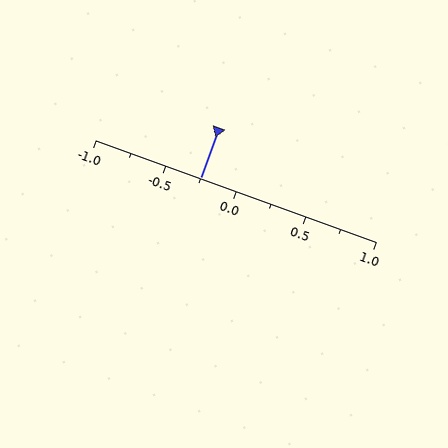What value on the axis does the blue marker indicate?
The marker indicates approximately -0.25.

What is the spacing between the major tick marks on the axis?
The major ticks are spaced 0.5 apart.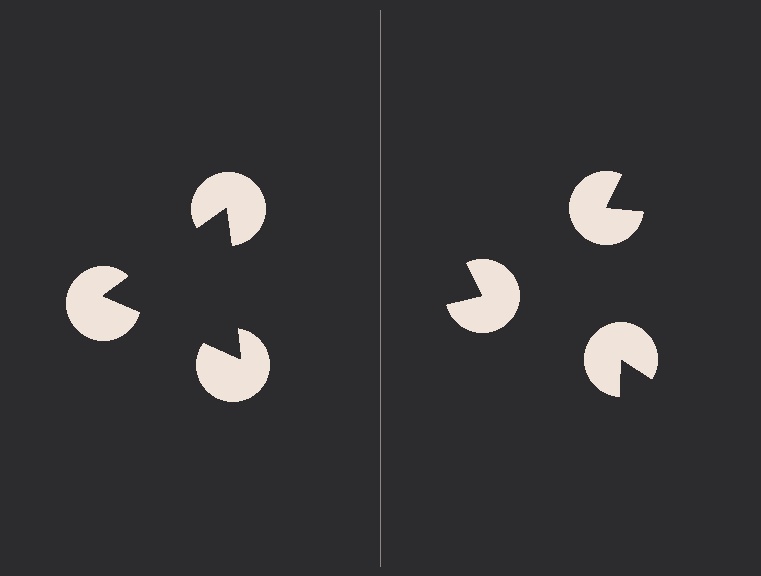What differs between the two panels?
The pac-man discs are positioned identically on both sides; only the wedge orientations differ. On the left they align to a triangle; on the right they are misaligned.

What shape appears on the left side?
An illusory triangle.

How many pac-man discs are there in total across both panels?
6 — 3 on each side.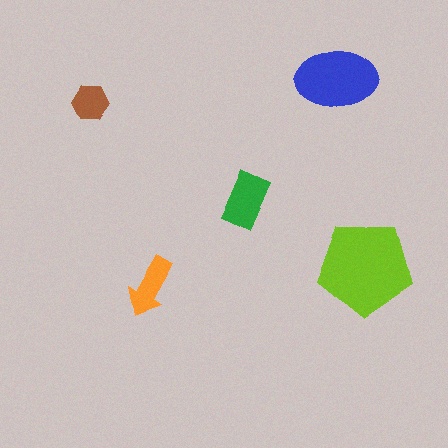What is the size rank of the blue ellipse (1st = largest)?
2nd.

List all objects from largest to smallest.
The lime pentagon, the blue ellipse, the green rectangle, the orange arrow, the brown hexagon.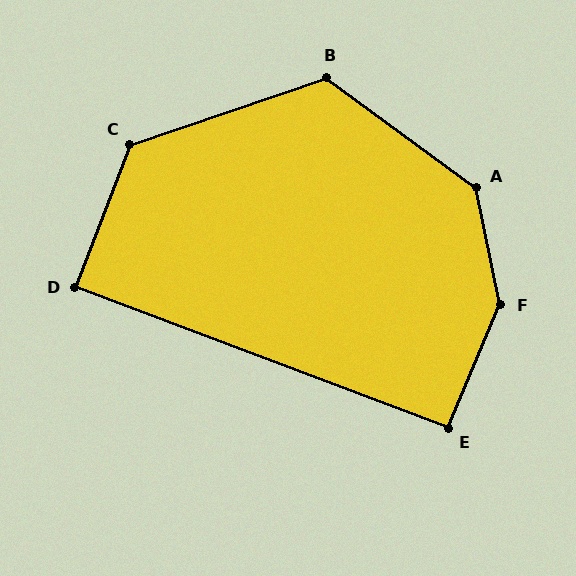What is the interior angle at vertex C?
Approximately 130 degrees (obtuse).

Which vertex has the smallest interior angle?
D, at approximately 90 degrees.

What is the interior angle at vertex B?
Approximately 125 degrees (obtuse).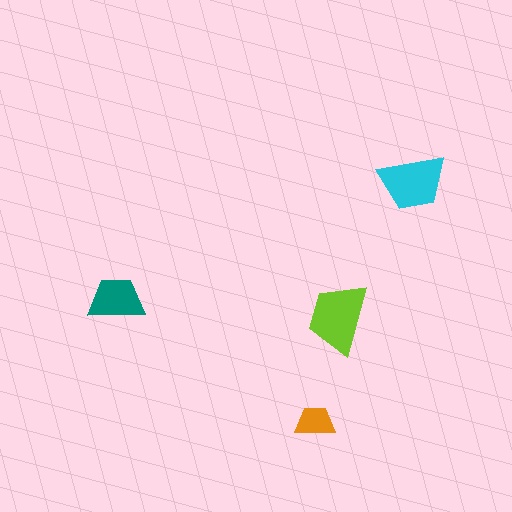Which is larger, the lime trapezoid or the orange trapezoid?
The lime one.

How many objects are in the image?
There are 4 objects in the image.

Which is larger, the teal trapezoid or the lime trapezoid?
The lime one.